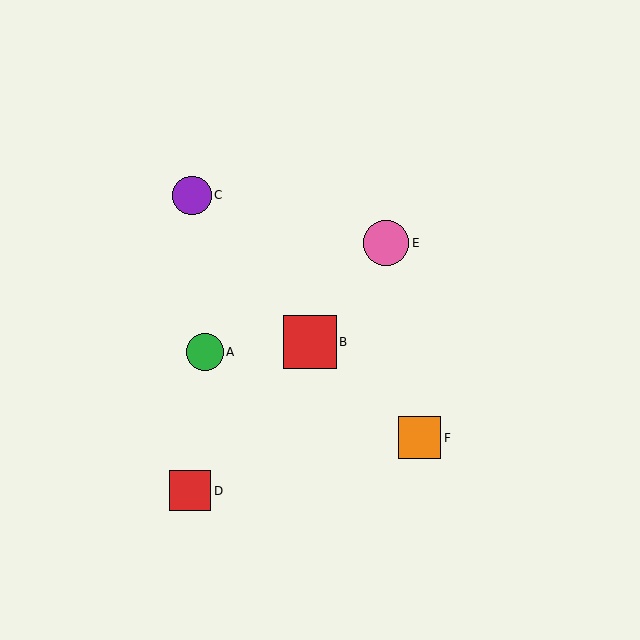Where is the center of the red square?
The center of the red square is at (190, 491).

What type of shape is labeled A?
Shape A is a green circle.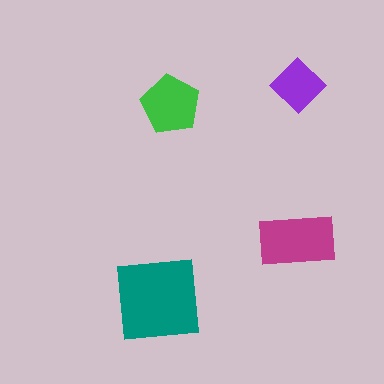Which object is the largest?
The teal square.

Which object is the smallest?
The purple diamond.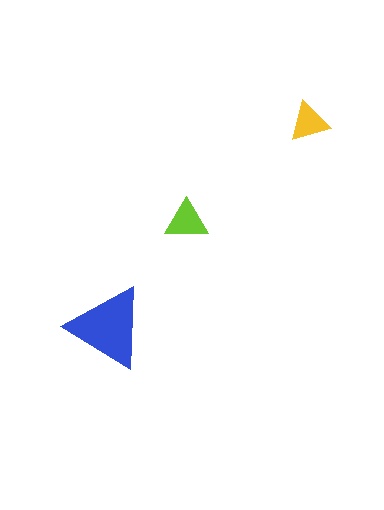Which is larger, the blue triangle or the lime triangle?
The blue one.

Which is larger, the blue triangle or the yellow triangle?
The blue one.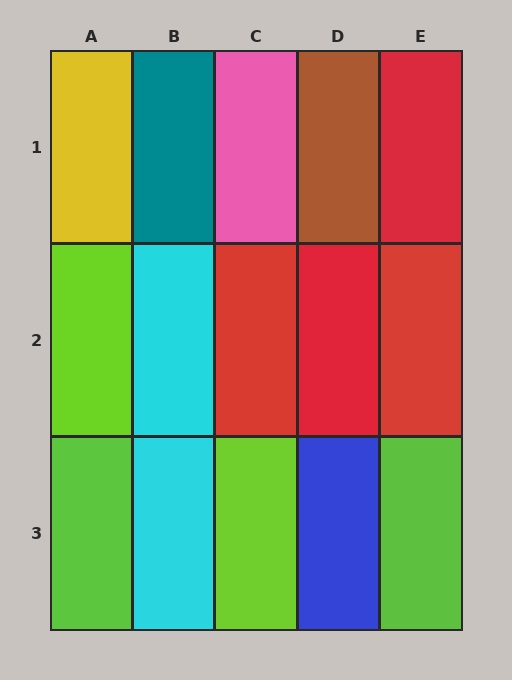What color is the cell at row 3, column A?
Lime.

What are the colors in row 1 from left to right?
Yellow, teal, pink, brown, red.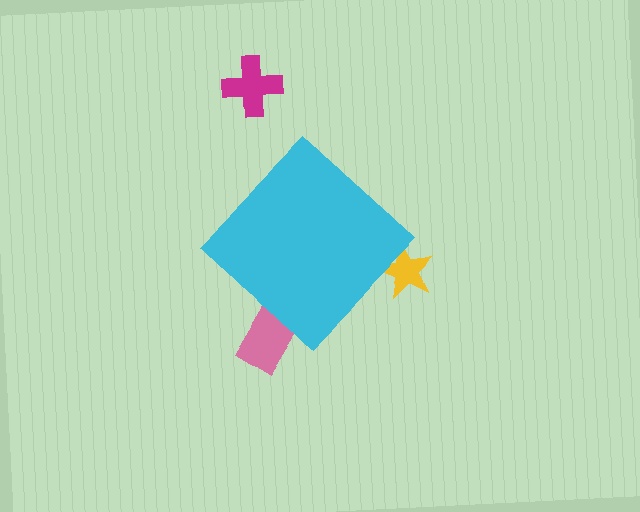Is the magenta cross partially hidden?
No, the magenta cross is fully visible.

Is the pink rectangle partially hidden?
Yes, the pink rectangle is partially hidden behind the cyan diamond.